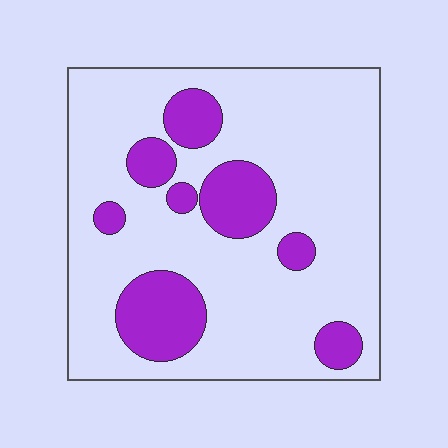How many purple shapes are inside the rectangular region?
8.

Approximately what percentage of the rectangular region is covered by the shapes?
Approximately 20%.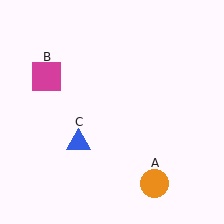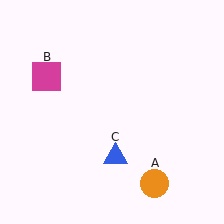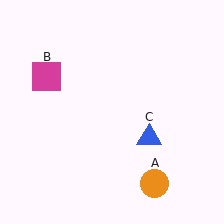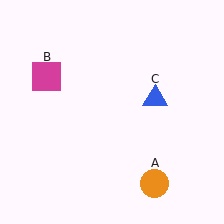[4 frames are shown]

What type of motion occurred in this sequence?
The blue triangle (object C) rotated counterclockwise around the center of the scene.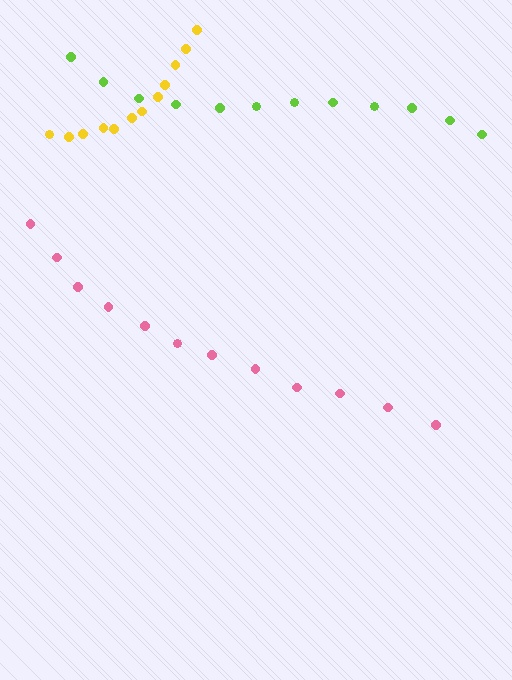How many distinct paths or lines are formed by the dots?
There are 3 distinct paths.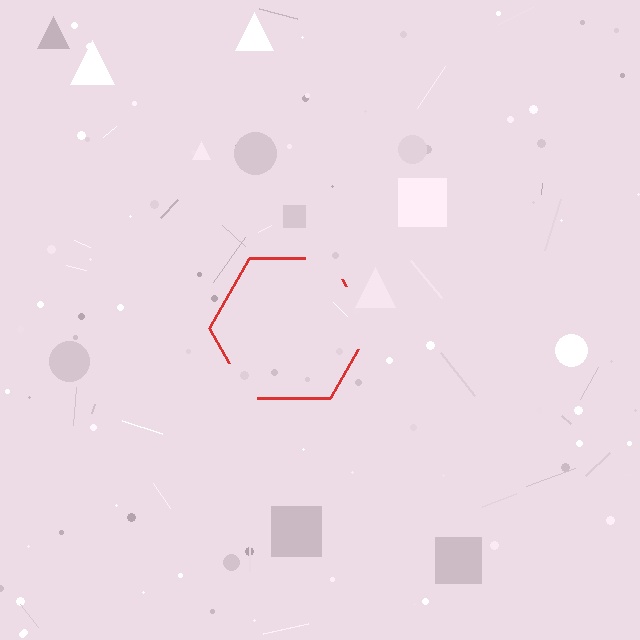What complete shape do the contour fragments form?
The contour fragments form a hexagon.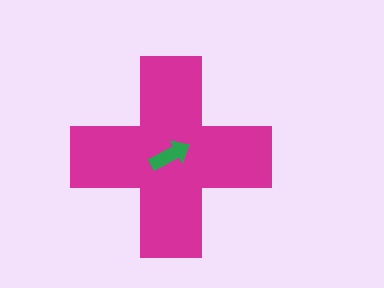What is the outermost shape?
The magenta cross.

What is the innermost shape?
The green arrow.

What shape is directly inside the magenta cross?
The green arrow.